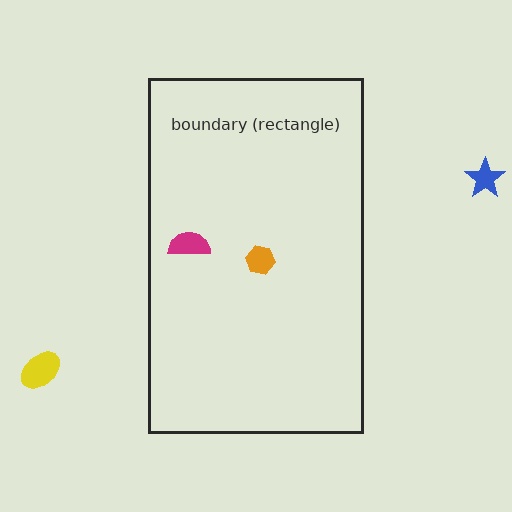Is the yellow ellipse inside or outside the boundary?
Outside.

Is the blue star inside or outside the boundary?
Outside.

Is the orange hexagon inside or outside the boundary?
Inside.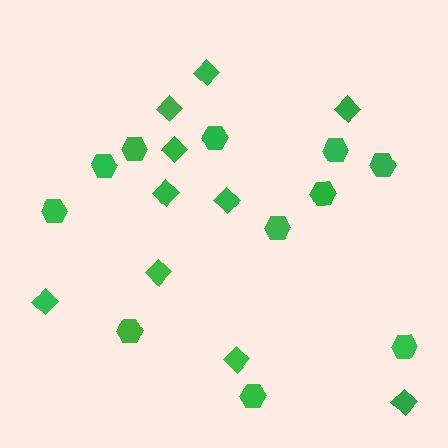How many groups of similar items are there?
There are 2 groups: one group of diamonds (10) and one group of hexagons (11).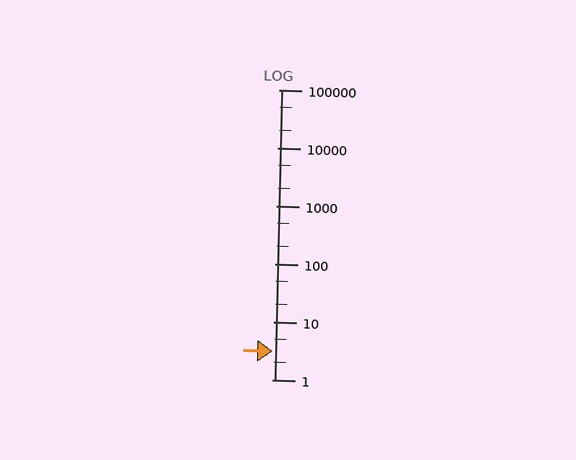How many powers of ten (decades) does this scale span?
The scale spans 5 decades, from 1 to 100000.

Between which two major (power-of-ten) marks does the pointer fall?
The pointer is between 1 and 10.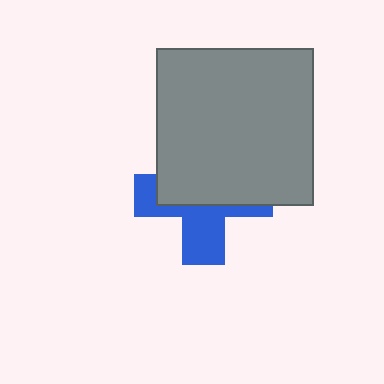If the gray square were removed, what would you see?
You would see the complete blue cross.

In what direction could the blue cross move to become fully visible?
The blue cross could move down. That would shift it out from behind the gray square entirely.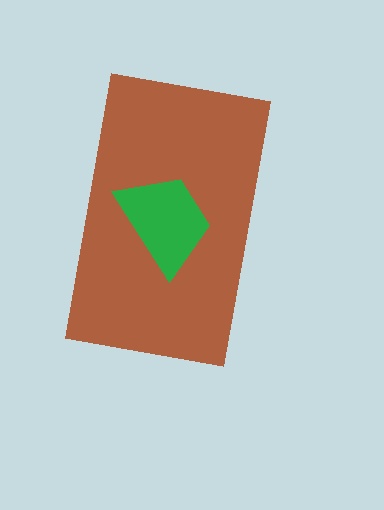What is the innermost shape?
The green trapezoid.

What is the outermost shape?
The brown rectangle.